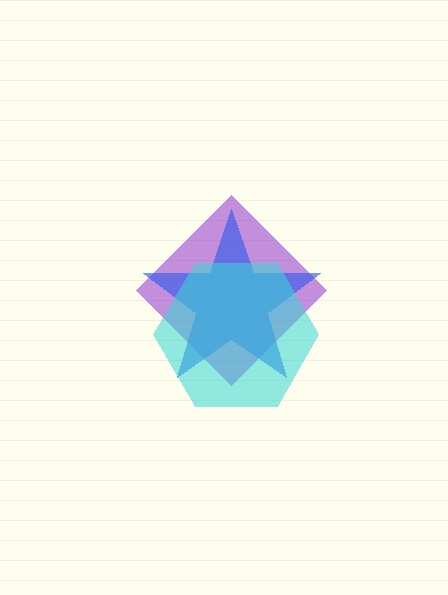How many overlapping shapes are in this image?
There are 3 overlapping shapes in the image.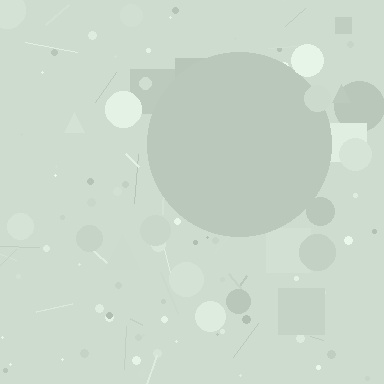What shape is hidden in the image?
A circle is hidden in the image.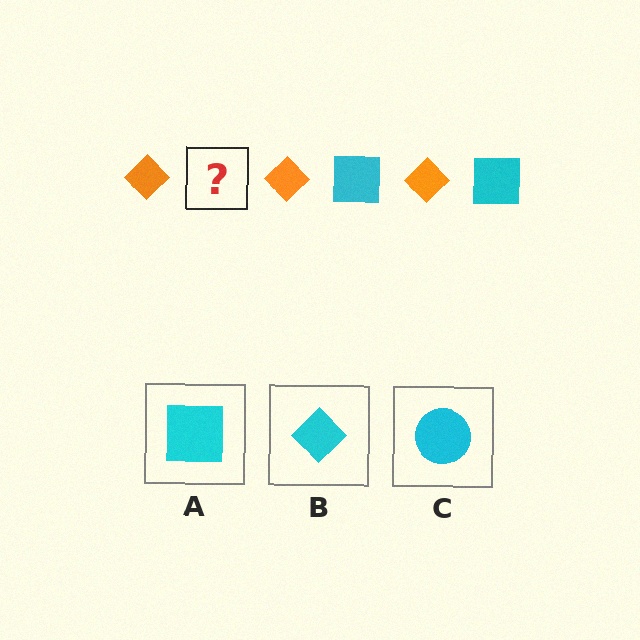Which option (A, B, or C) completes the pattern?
A.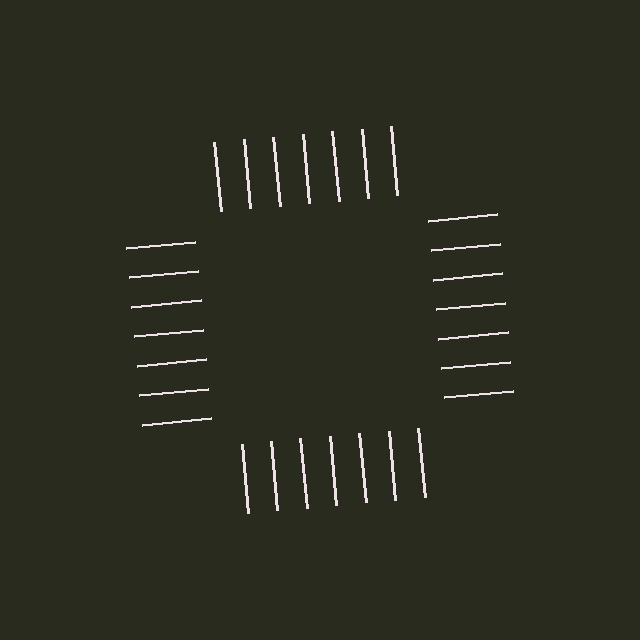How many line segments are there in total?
28 — 7 along each of the 4 edges.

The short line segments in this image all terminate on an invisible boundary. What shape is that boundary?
An illusory square — the line segments terminate on its edges but no continuous stroke is drawn.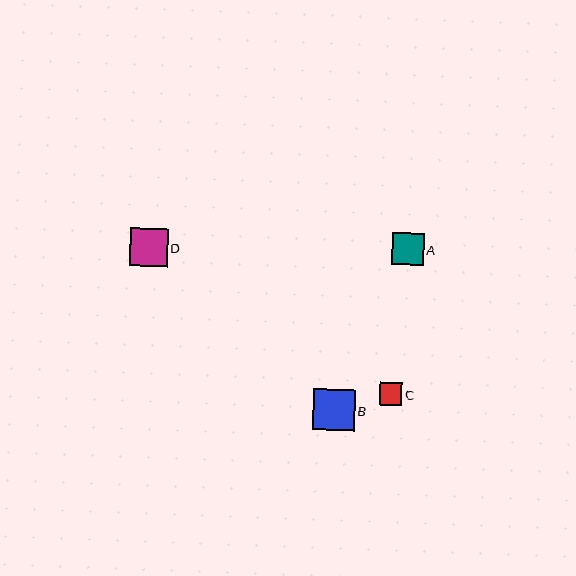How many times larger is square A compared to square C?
Square A is approximately 1.4 times the size of square C.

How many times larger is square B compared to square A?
Square B is approximately 1.3 times the size of square A.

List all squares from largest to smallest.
From largest to smallest: B, D, A, C.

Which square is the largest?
Square B is the largest with a size of approximately 41 pixels.